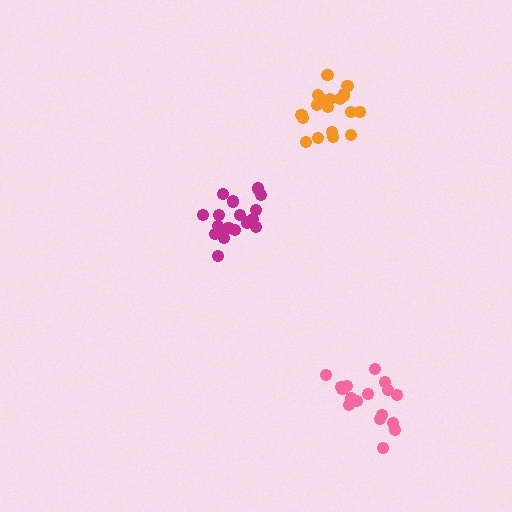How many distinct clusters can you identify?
There are 3 distinct clusters.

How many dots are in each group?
Group 1: 18 dots, Group 2: 19 dots, Group 3: 18 dots (55 total).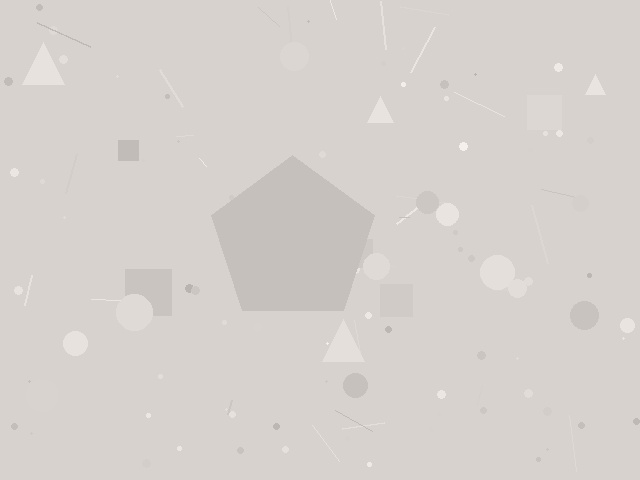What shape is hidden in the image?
A pentagon is hidden in the image.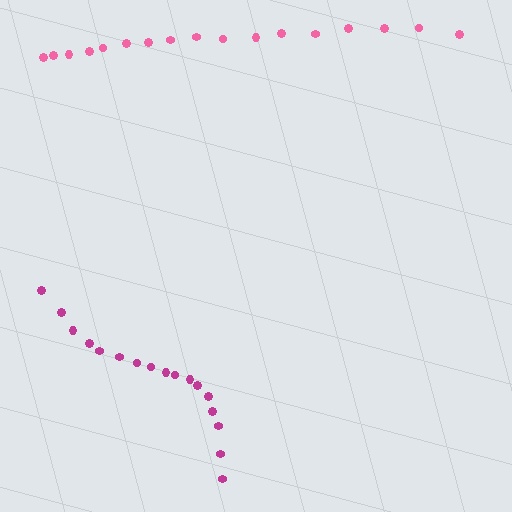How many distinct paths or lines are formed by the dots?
There are 2 distinct paths.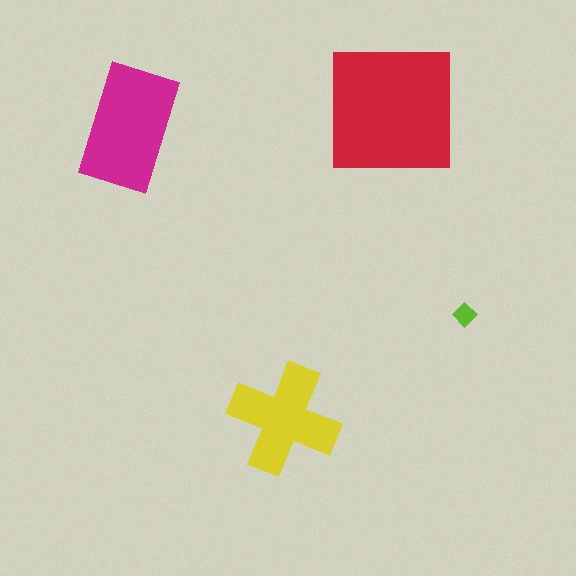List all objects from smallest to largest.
The lime diamond, the yellow cross, the magenta rectangle, the red square.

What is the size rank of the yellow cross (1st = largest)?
3rd.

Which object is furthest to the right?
The lime diamond is rightmost.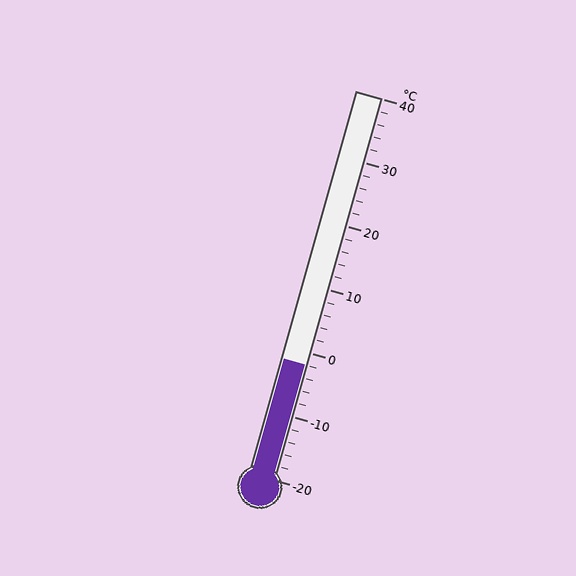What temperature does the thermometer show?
The thermometer shows approximately -2°C.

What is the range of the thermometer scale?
The thermometer scale ranges from -20°C to 40°C.